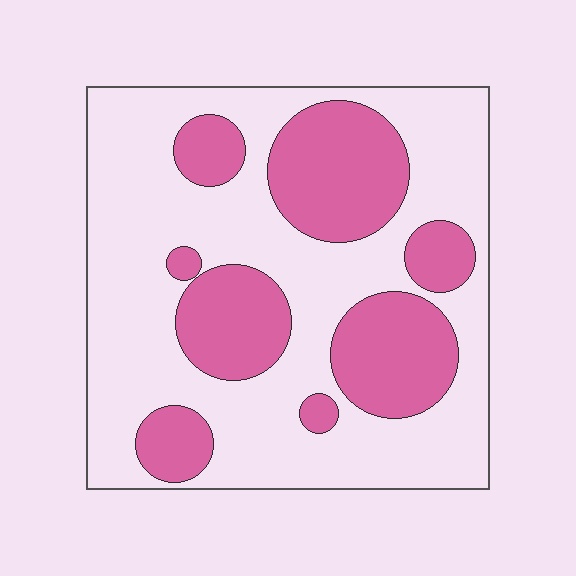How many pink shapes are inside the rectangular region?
8.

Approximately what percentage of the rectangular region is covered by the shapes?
Approximately 35%.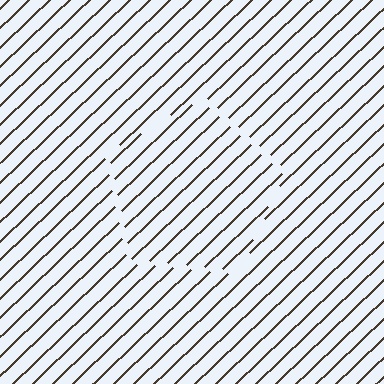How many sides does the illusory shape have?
5 sides — the line-ends trace a pentagon.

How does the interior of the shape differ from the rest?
The interior of the shape contains the same grating, shifted by half a period — the contour is defined by the phase discontinuity where line-ends from the inner and outer gratings abut.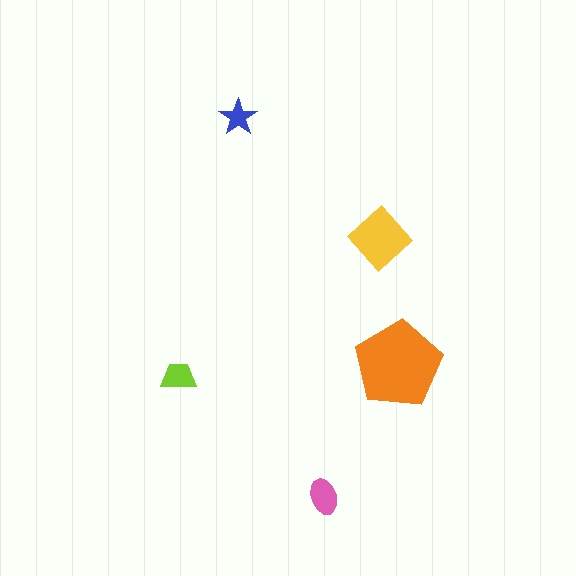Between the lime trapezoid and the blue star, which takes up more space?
The lime trapezoid.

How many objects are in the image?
There are 5 objects in the image.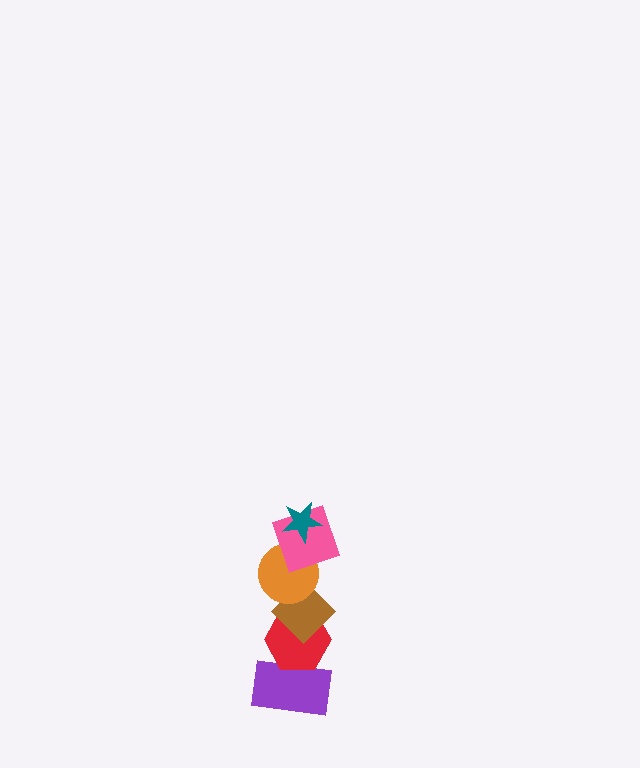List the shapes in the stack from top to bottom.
From top to bottom: the teal star, the pink square, the orange circle, the brown diamond, the red hexagon, the purple rectangle.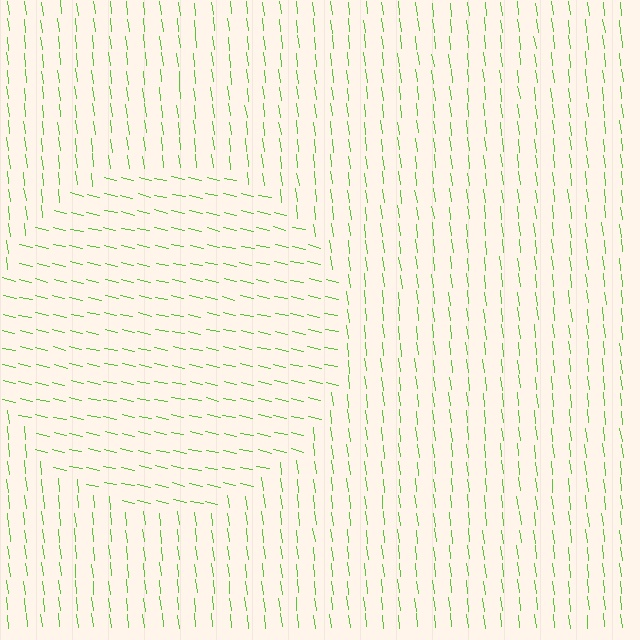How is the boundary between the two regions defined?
The boundary is defined purely by a change in line orientation (approximately 71 degrees difference). All lines are the same color and thickness.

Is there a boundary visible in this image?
Yes, there is a texture boundary formed by a change in line orientation.